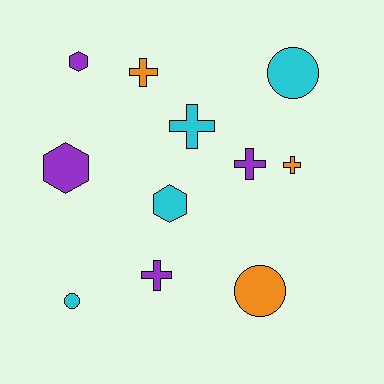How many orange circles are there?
There is 1 orange circle.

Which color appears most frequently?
Purple, with 4 objects.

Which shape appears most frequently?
Cross, with 5 objects.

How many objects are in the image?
There are 11 objects.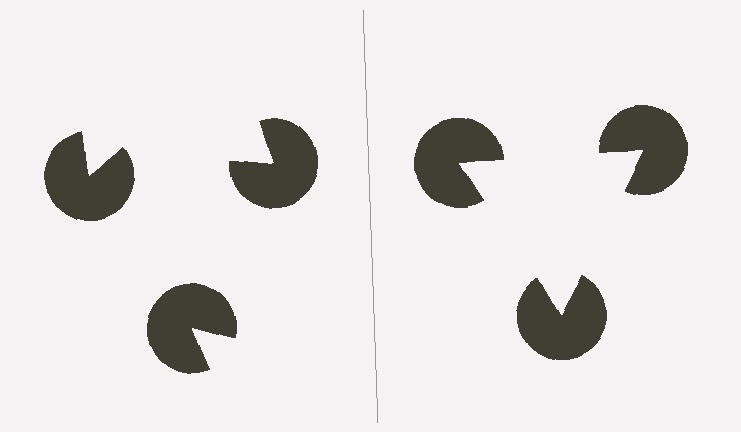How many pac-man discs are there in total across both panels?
6 — 3 on each side.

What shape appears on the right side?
An illusory triangle.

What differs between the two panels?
The pac-man discs are positioned identically on both sides; only the wedge orientations differ. On the right they align to a triangle; on the left they are misaligned.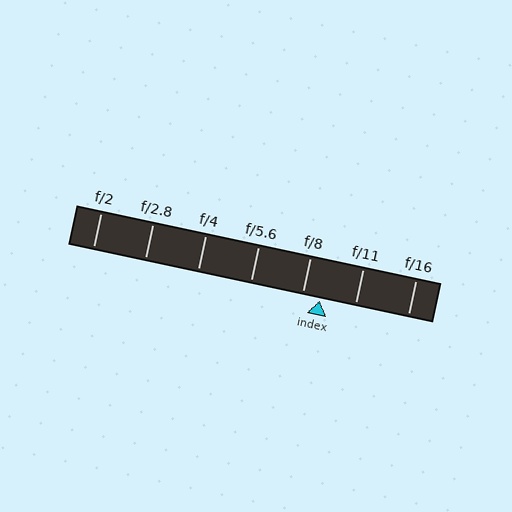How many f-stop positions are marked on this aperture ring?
There are 7 f-stop positions marked.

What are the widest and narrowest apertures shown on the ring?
The widest aperture shown is f/2 and the narrowest is f/16.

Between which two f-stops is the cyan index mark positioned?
The index mark is between f/8 and f/11.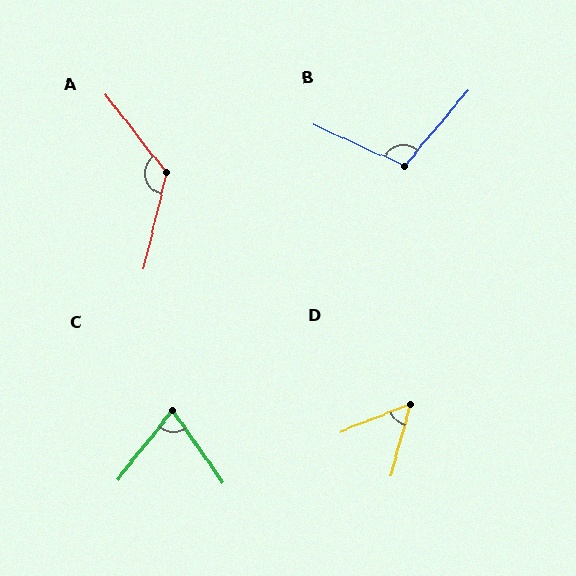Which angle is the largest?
A, at approximately 128 degrees.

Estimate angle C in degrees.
Approximately 73 degrees.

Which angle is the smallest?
D, at approximately 54 degrees.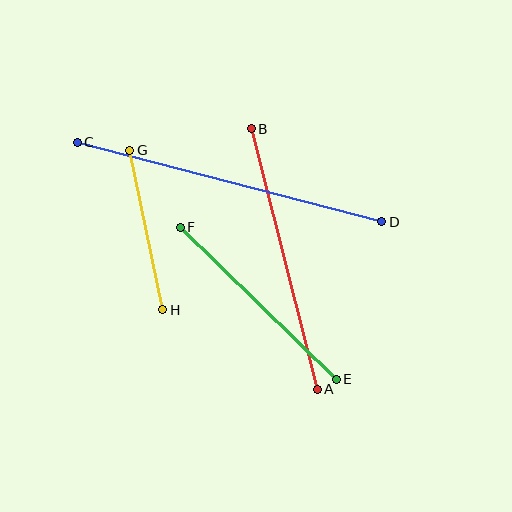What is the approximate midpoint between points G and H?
The midpoint is at approximately (146, 230) pixels.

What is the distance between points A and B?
The distance is approximately 269 pixels.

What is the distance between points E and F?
The distance is approximately 218 pixels.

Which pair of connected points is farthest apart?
Points C and D are farthest apart.